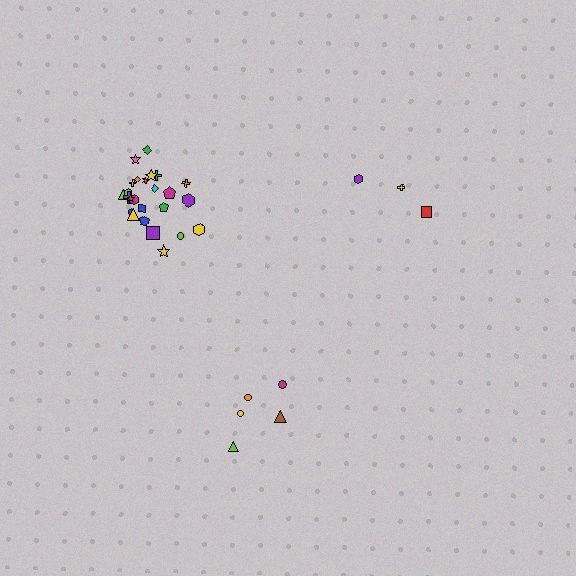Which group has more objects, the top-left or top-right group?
The top-left group.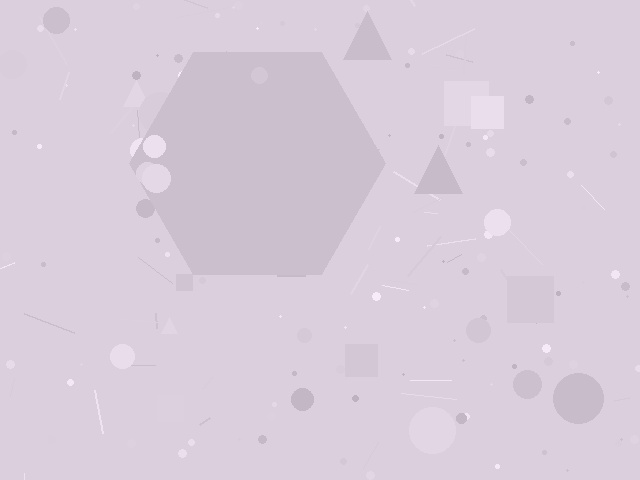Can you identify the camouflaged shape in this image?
The camouflaged shape is a hexagon.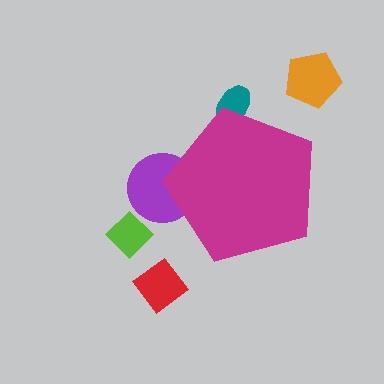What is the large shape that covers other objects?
A magenta pentagon.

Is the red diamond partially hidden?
No, the red diamond is fully visible.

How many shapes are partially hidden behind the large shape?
2 shapes are partially hidden.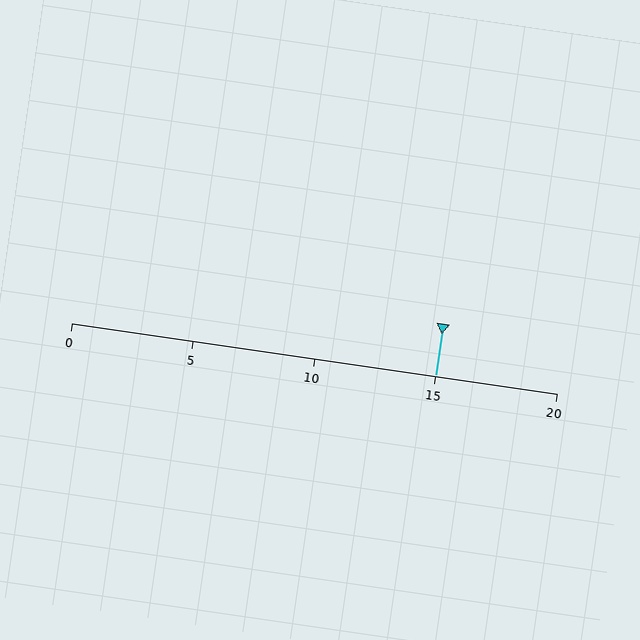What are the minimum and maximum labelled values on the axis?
The axis runs from 0 to 20.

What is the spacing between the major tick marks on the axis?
The major ticks are spaced 5 apart.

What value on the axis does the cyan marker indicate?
The marker indicates approximately 15.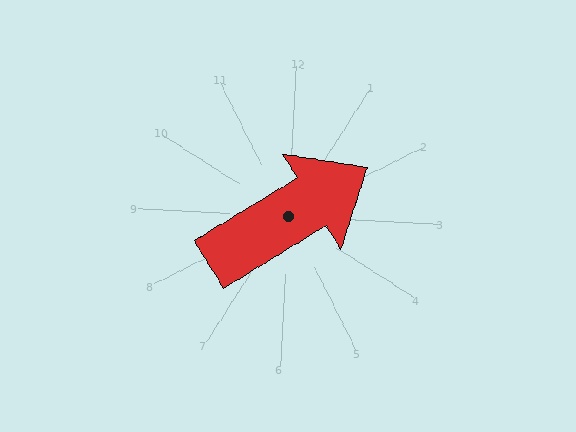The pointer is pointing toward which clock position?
Roughly 2 o'clock.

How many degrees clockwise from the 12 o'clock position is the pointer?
Approximately 55 degrees.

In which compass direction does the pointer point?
Northeast.